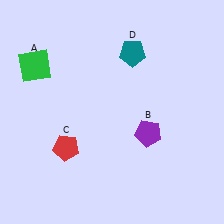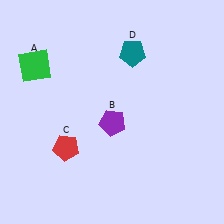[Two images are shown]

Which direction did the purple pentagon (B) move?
The purple pentagon (B) moved left.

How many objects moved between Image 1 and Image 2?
1 object moved between the two images.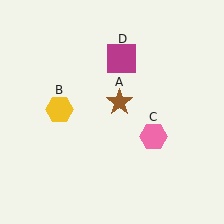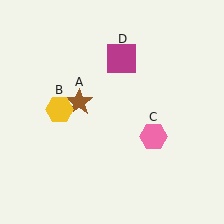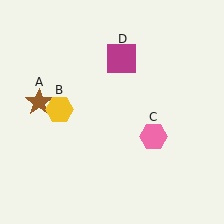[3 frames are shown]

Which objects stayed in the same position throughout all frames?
Yellow hexagon (object B) and pink hexagon (object C) and magenta square (object D) remained stationary.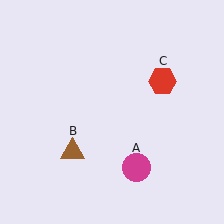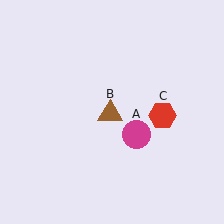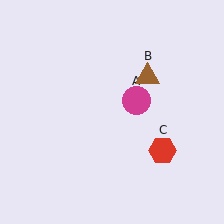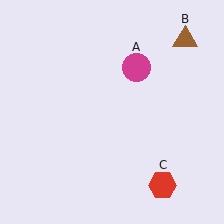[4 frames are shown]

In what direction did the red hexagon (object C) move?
The red hexagon (object C) moved down.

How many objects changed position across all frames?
3 objects changed position: magenta circle (object A), brown triangle (object B), red hexagon (object C).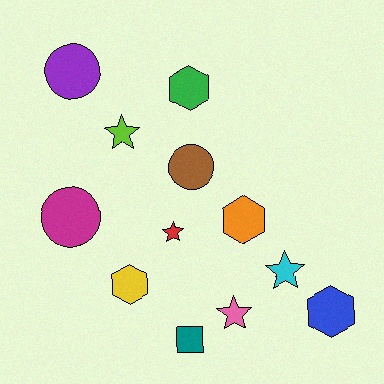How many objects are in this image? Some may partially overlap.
There are 12 objects.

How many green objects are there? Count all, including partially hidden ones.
There is 1 green object.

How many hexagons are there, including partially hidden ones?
There are 4 hexagons.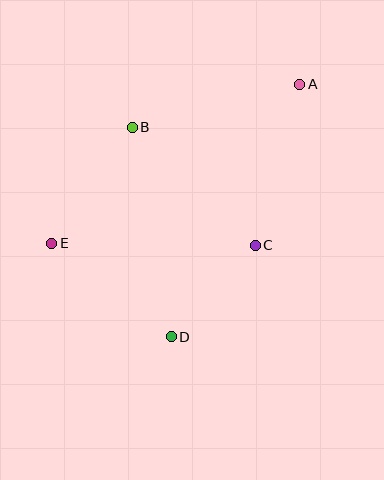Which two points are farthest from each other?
Points A and E are farthest from each other.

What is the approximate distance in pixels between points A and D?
The distance between A and D is approximately 283 pixels.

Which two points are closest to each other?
Points C and D are closest to each other.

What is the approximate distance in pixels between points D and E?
The distance between D and E is approximately 152 pixels.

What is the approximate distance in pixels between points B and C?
The distance between B and C is approximately 170 pixels.